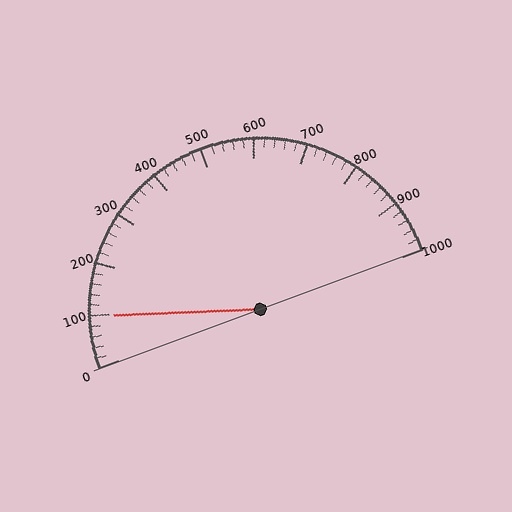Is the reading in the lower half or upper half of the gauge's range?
The reading is in the lower half of the range (0 to 1000).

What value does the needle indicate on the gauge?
The needle indicates approximately 100.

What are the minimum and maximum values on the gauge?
The gauge ranges from 0 to 1000.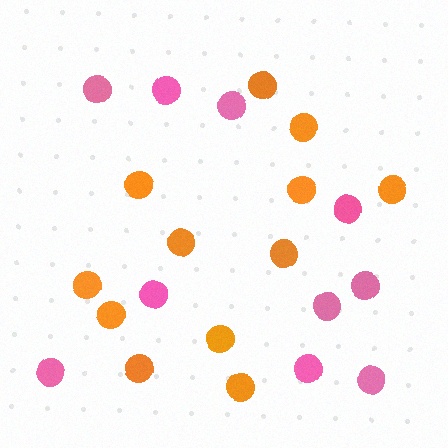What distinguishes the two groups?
There are 2 groups: one group of pink circles (10) and one group of orange circles (12).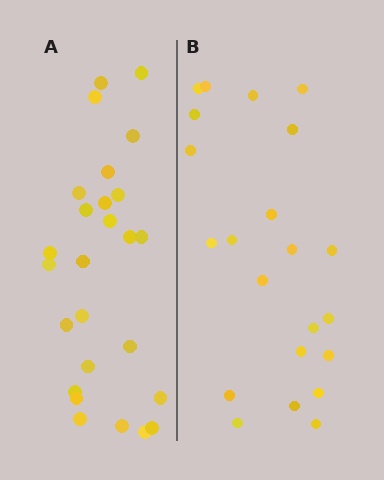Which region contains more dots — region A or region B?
Region A (the left region) has more dots.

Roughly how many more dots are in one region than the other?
Region A has about 4 more dots than region B.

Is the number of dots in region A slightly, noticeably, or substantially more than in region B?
Region A has only slightly more — the two regions are fairly close. The ratio is roughly 1.2 to 1.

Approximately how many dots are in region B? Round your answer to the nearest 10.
About 20 dots. (The exact count is 22, which rounds to 20.)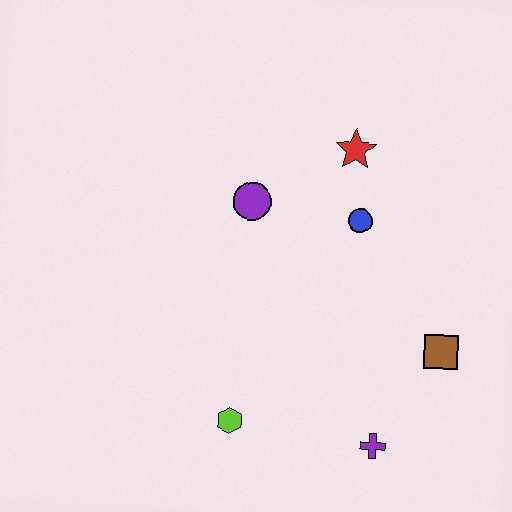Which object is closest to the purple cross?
The brown square is closest to the purple cross.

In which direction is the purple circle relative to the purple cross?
The purple circle is above the purple cross.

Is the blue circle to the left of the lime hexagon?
No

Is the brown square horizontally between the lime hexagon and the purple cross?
No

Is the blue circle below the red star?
Yes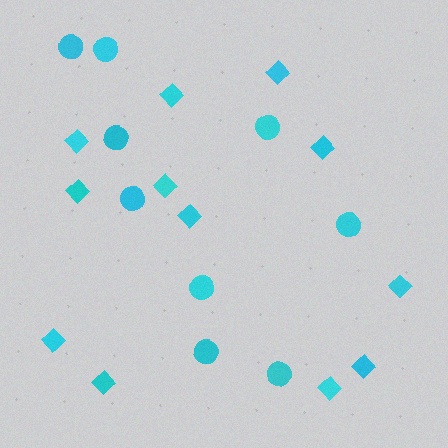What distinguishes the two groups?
There are 2 groups: one group of diamonds (12) and one group of circles (9).